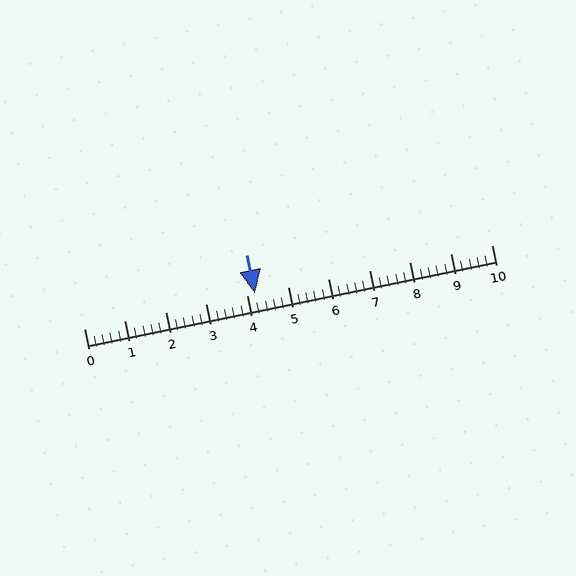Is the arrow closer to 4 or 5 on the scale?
The arrow is closer to 4.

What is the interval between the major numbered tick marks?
The major tick marks are spaced 1 units apart.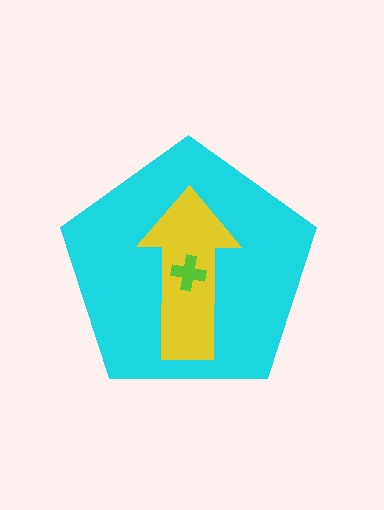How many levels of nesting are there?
3.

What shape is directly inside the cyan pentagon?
The yellow arrow.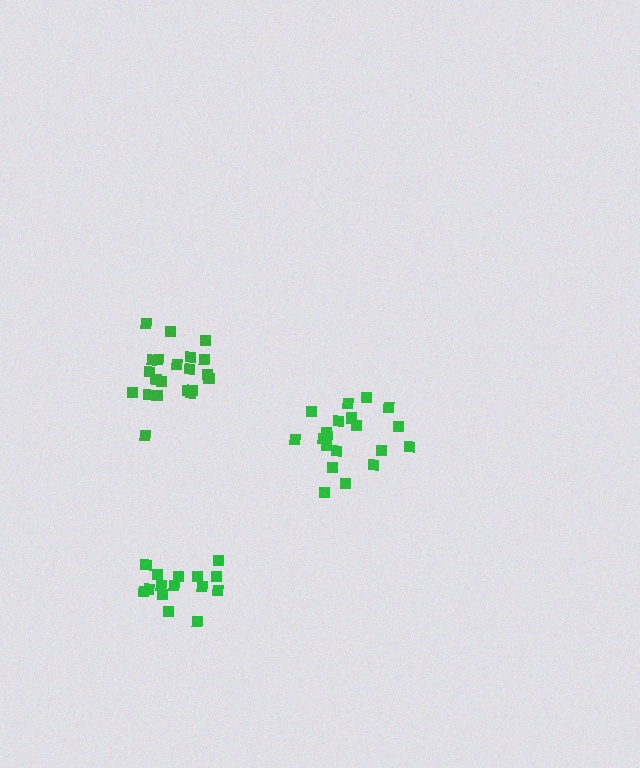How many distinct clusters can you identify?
There are 3 distinct clusters.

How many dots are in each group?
Group 1: 21 dots, Group 2: 20 dots, Group 3: 15 dots (56 total).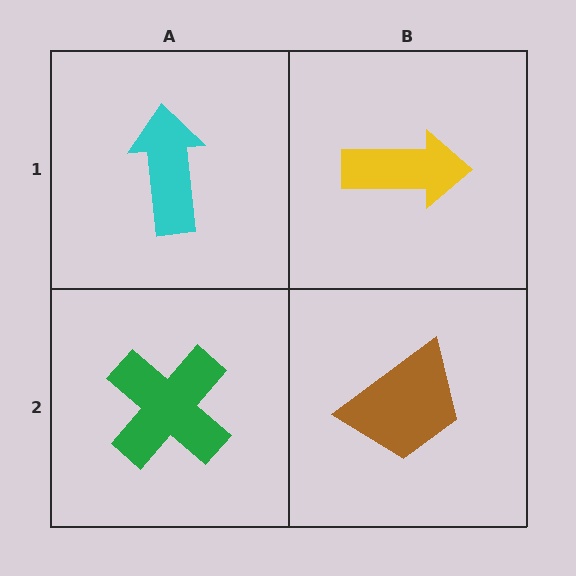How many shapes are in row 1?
2 shapes.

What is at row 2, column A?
A green cross.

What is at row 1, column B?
A yellow arrow.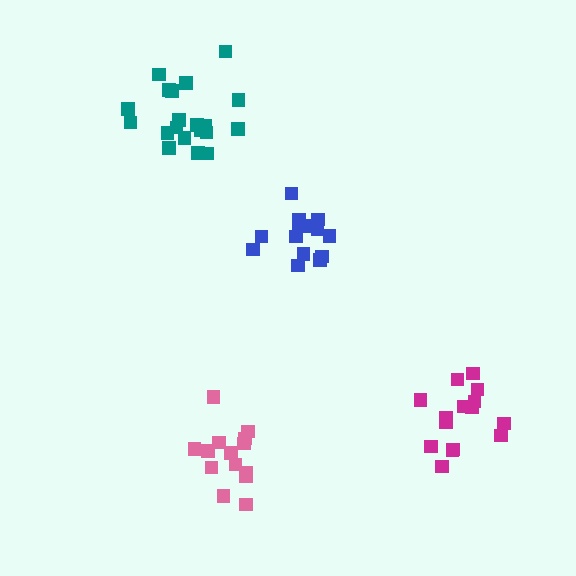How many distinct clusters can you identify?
There are 4 distinct clusters.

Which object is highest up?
The teal cluster is topmost.